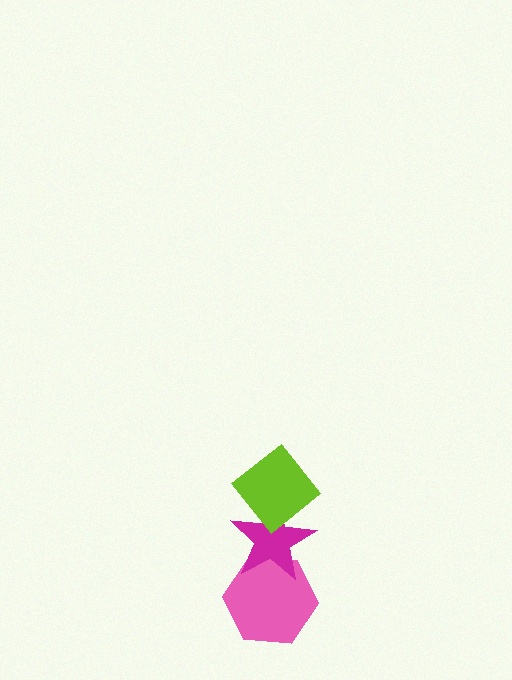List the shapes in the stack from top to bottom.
From top to bottom: the lime diamond, the magenta star, the pink hexagon.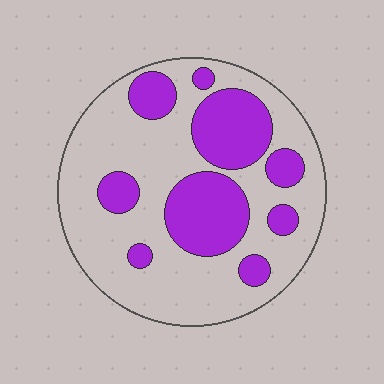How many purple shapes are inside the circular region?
9.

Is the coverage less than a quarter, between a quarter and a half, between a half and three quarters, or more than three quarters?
Between a quarter and a half.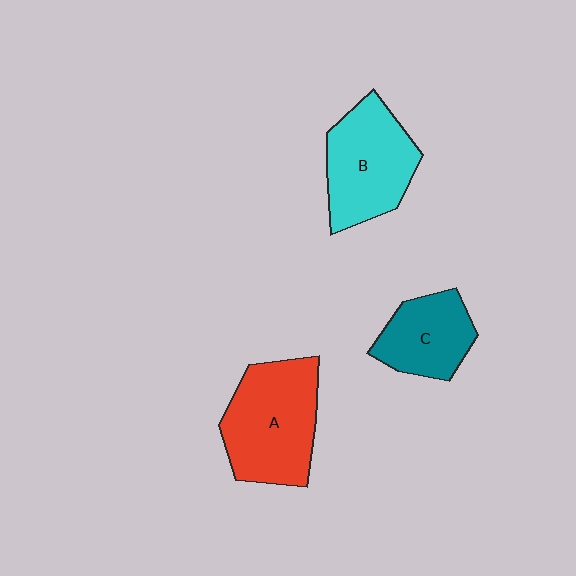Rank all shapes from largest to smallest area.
From largest to smallest: A (red), B (cyan), C (teal).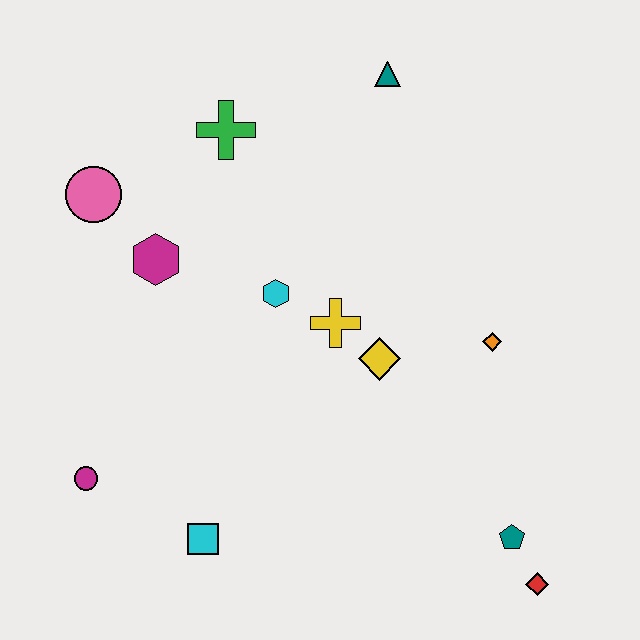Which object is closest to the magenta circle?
The cyan square is closest to the magenta circle.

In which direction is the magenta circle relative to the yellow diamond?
The magenta circle is to the left of the yellow diamond.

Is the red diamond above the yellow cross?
No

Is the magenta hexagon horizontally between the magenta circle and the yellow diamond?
Yes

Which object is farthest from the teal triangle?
The red diamond is farthest from the teal triangle.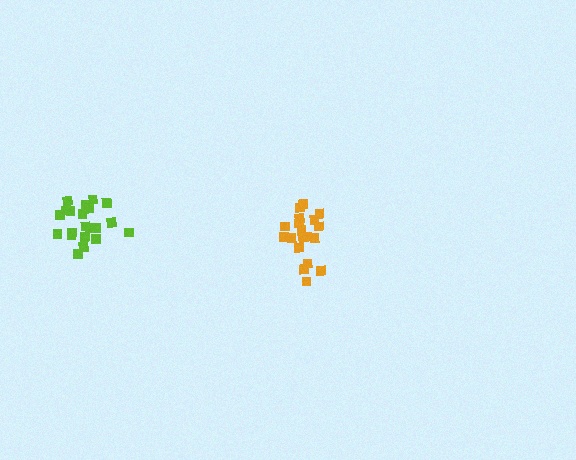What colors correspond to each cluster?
The clusters are colored: lime, orange.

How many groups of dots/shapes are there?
There are 2 groups.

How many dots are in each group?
Group 1: 21 dots, Group 2: 19 dots (40 total).